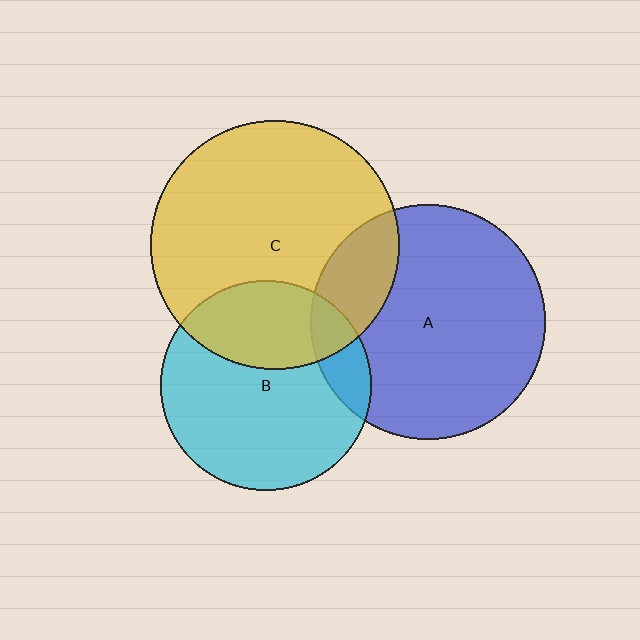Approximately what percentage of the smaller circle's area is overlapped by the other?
Approximately 20%.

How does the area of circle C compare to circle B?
Approximately 1.4 times.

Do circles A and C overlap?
Yes.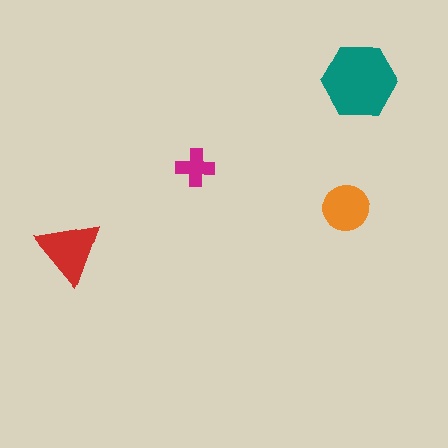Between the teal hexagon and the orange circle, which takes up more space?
The teal hexagon.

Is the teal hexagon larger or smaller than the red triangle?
Larger.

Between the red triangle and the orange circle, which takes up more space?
The red triangle.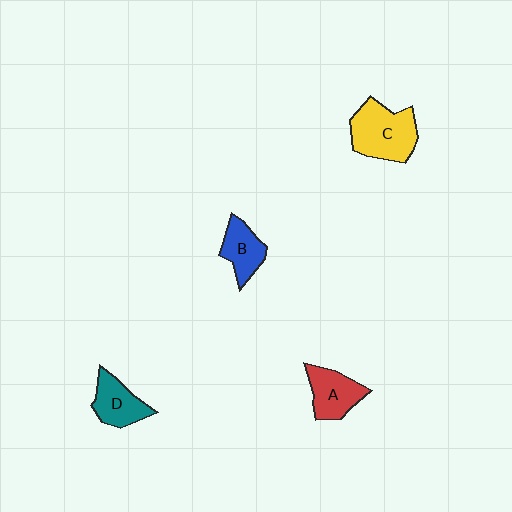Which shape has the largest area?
Shape C (yellow).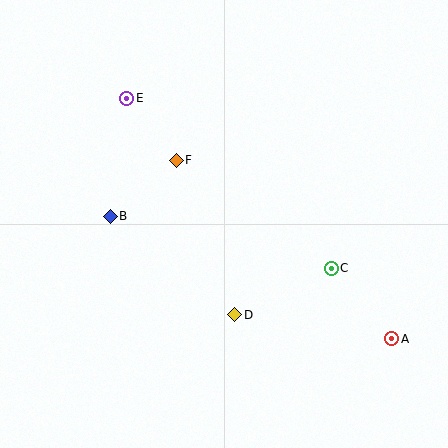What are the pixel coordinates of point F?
Point F is at (176, 160).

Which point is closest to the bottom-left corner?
Point B is closest to the bottom-left corner.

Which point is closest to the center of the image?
Point F at (176, 160) is closest to the center.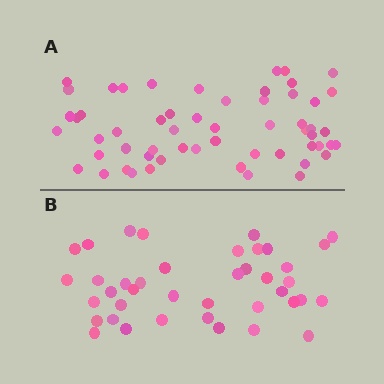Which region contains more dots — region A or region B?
Region A (the top region) has more dots.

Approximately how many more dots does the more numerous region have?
Region A has approximately 15 more dots than region B.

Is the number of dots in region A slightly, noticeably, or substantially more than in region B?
Region A has noticeably more, but not dramatically so. The ratio is roughly 1.4 to 1.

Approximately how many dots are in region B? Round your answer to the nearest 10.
About 40 dots.